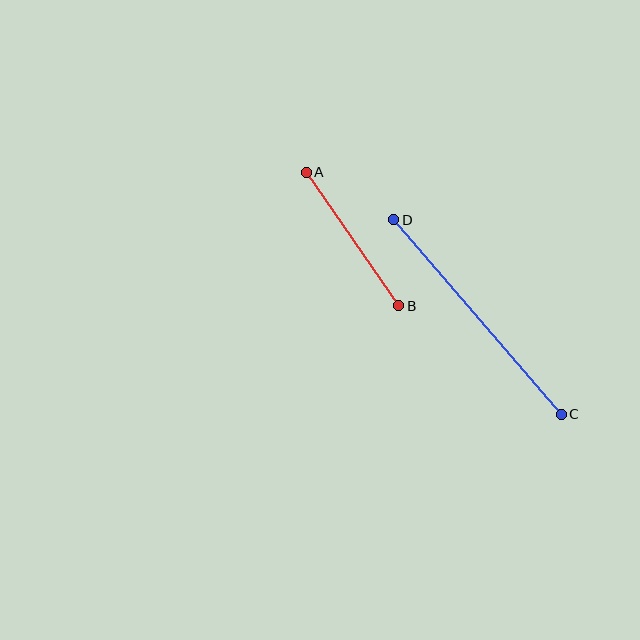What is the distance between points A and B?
The distance is approximately 162 pixels.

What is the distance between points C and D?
The distance is approximately 257 pixels.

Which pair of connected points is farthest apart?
Points C and D are farthest apart.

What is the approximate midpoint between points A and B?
The midpoint is at approximately (353, 239) pixels.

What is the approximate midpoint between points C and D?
The midpoint is at approximately (478, 317) pixels.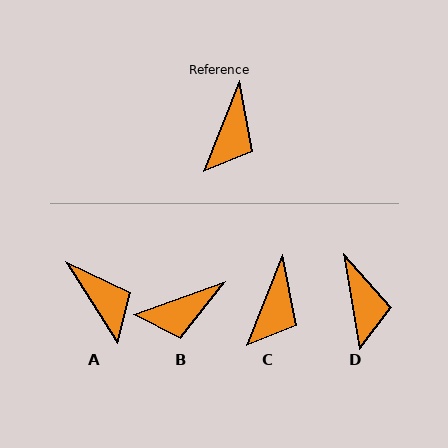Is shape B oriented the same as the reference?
No, it is off by about 49 degrees.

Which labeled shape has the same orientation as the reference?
C.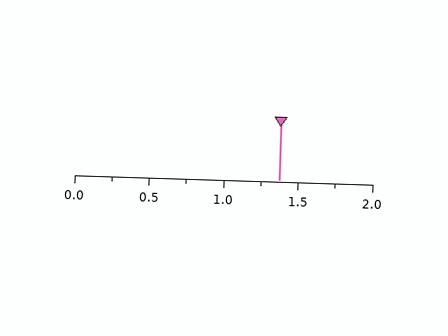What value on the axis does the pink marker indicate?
The marker indicates approximately 1.38.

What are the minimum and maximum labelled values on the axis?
The axis runs from 0.0 to 2.0.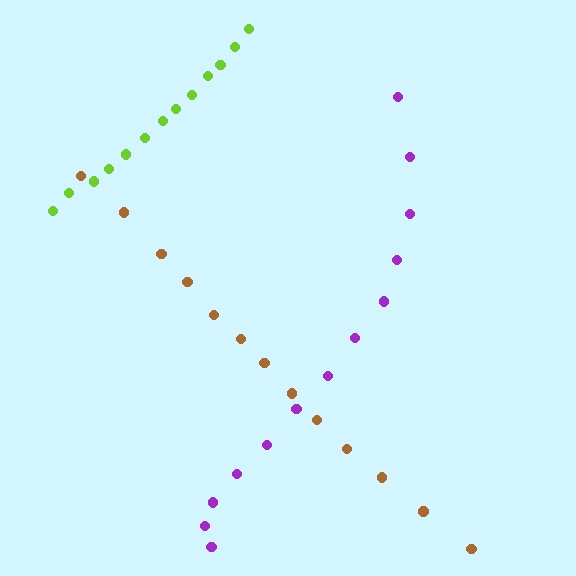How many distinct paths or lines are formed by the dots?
There are 3 distinct paths.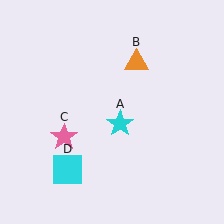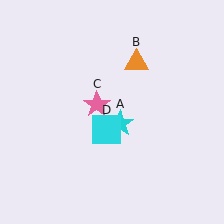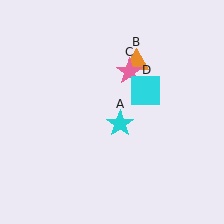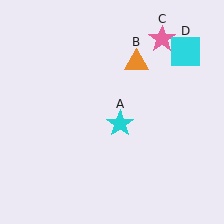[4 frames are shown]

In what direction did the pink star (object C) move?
The pink star (object C) moved up and to the right.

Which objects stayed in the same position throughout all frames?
Cyan star (object A) and orange triangle (object B) remained stationary.